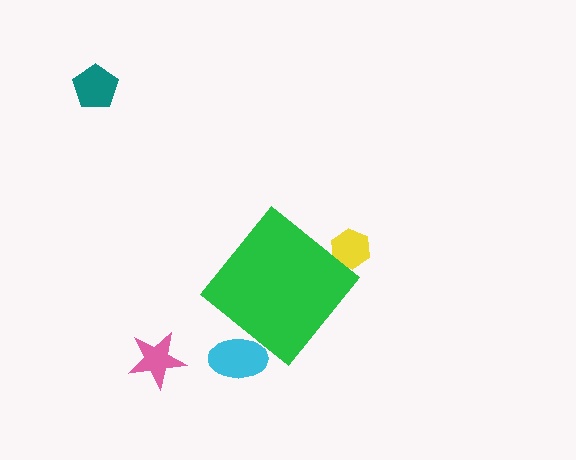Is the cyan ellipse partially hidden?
Yes, the cyan ellipse is partially hidden behind the green diamond.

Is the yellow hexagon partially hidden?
Yes, the yellow hexagon is partially hidden behind the green diamond.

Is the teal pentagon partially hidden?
No, the teal pentagon is fully visible.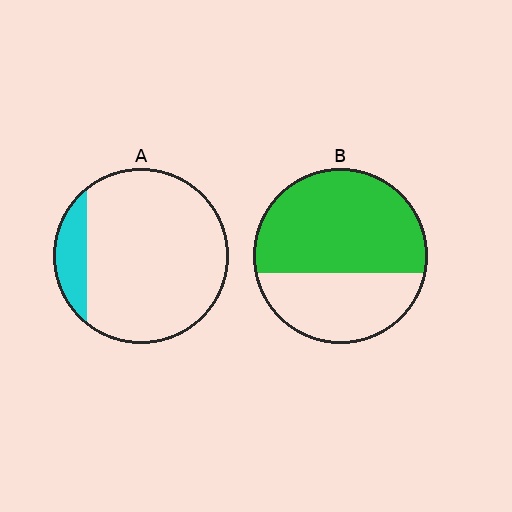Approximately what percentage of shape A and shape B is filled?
A is approximately 15% and B is approximately 60%.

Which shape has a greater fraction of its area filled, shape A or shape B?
Shape B.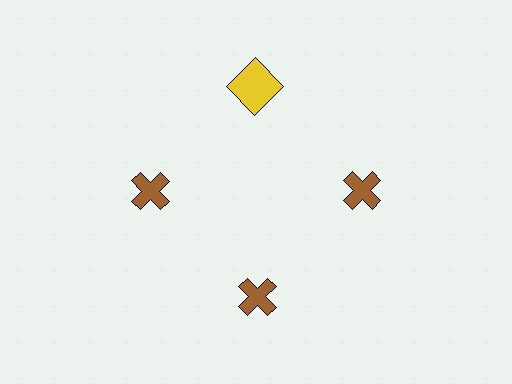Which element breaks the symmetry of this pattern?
The yellow square at roughly the 12 o'clock position breaks the symmetry. All other shapes are brown crosses.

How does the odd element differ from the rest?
It differs in both color (yellow instead of brown) and shape (square instead of cross).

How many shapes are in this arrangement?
There are 4 shapes arranged in a ring pattern.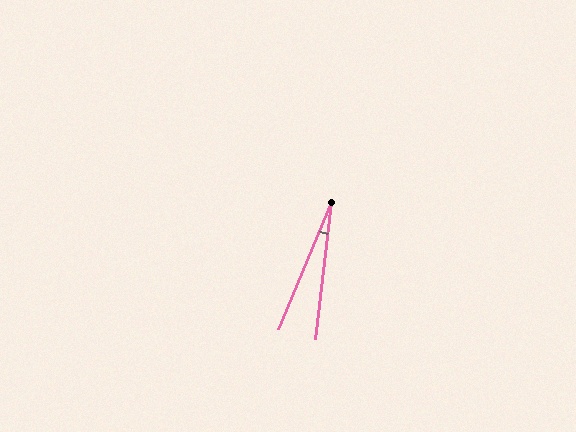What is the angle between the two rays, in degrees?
Approximately 16 degrees.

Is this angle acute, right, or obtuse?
It is acute.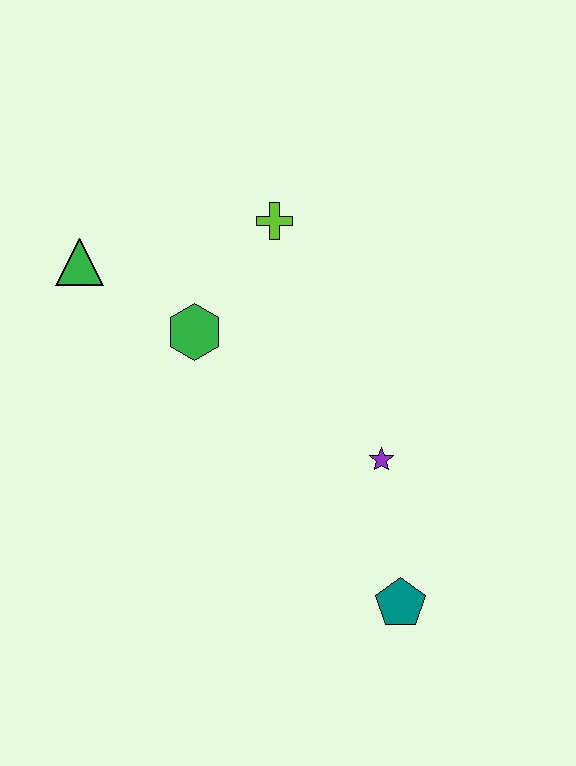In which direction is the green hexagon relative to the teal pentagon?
The green hexagon is above the teal pentagon.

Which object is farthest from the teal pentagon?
The green triangle is farthest from the teal pentagon.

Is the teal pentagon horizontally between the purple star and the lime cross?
No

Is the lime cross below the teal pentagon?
No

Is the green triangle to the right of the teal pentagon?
No